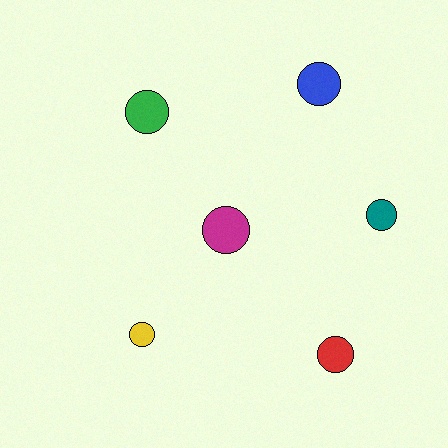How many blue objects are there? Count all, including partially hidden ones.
There is 1 blue object.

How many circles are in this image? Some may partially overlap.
There are 6 circles.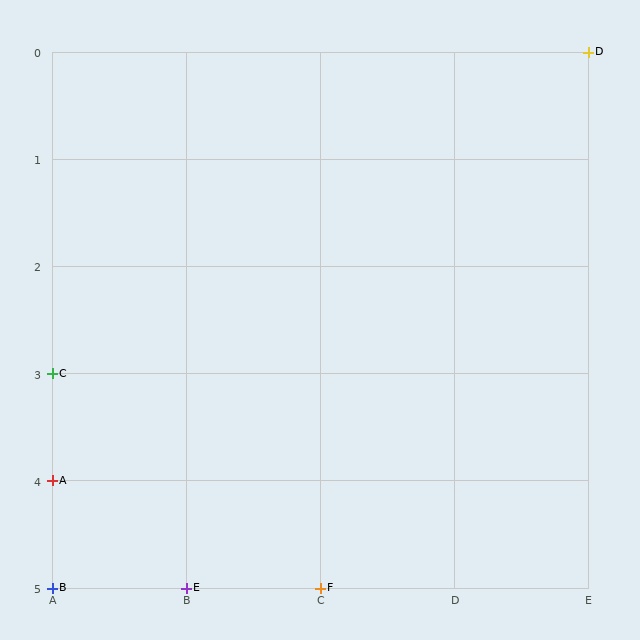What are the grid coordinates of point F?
Point F is at grid coordinates (C, 5).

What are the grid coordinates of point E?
Point E is at grid coordinates (B, 5).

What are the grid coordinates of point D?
Point D is at grid coordinates (E, 0).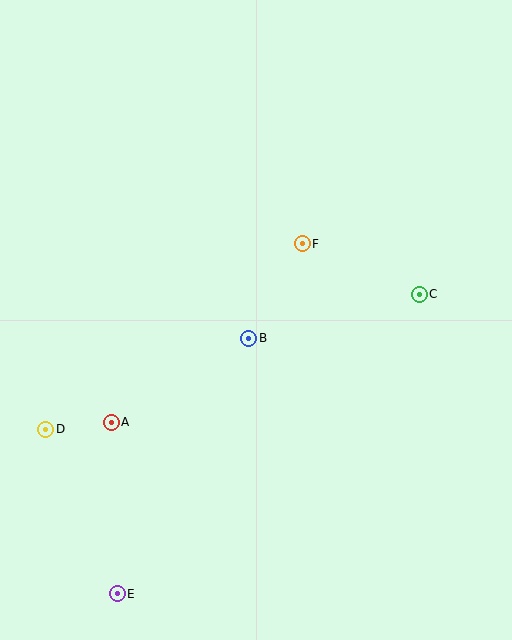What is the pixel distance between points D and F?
The distance between D and F is 317 pixels.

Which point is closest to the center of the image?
Point B at (249, 338) is closest to the center.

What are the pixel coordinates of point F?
Point F is at (302, 244).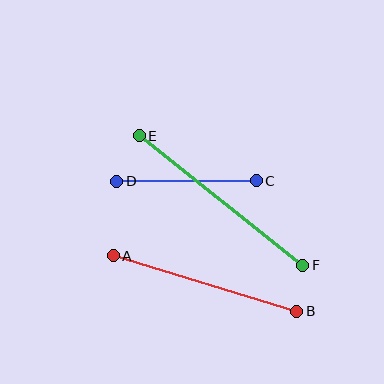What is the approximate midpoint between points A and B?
The midpoint is at approximately (205, 284) pixels.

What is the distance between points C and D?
The distance is approximately 140 pixels.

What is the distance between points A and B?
The distance is approximately 191 pixels.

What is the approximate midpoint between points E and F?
The midpoint is at approximately (221, 200) pixels.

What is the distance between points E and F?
The distance is approximately 209 pixels.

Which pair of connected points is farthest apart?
Points E and F are farthest apart.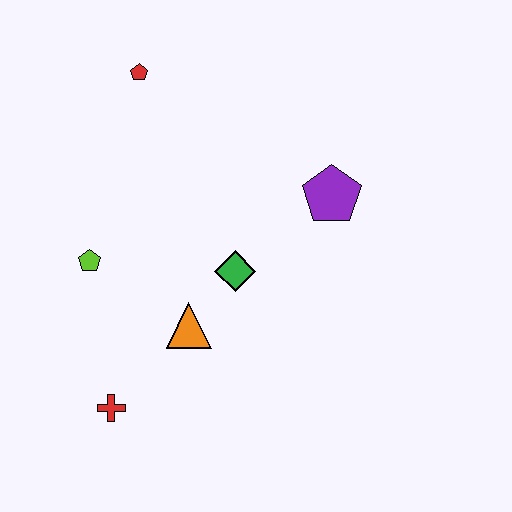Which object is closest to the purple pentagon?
The green diamond is closest to the purple pentagon.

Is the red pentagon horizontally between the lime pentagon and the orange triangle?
Yes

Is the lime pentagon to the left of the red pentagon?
Yes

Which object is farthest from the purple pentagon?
The red cross is farthest from the purple pentagon.